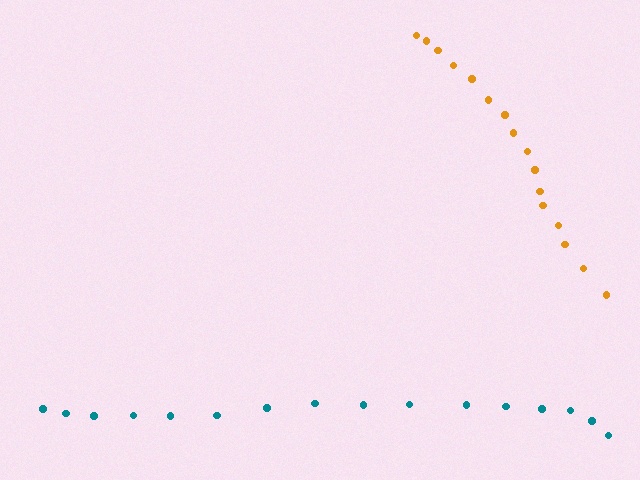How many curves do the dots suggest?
There are 2 distinct paths.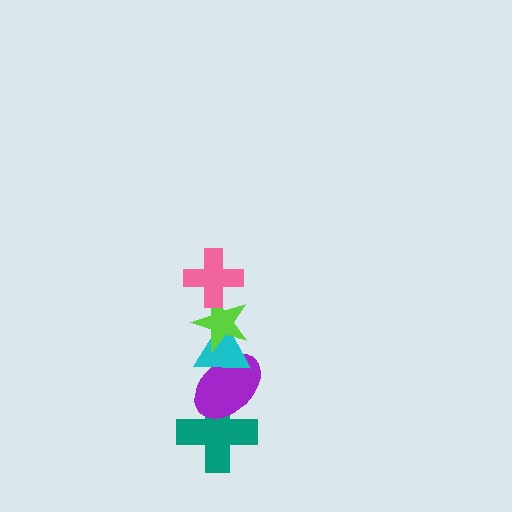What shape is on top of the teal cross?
The purple ellipse is on top of the teal cross.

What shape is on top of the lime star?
The pink cross is on top of the lime star.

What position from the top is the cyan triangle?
The cyan triangle is 3rd from the top.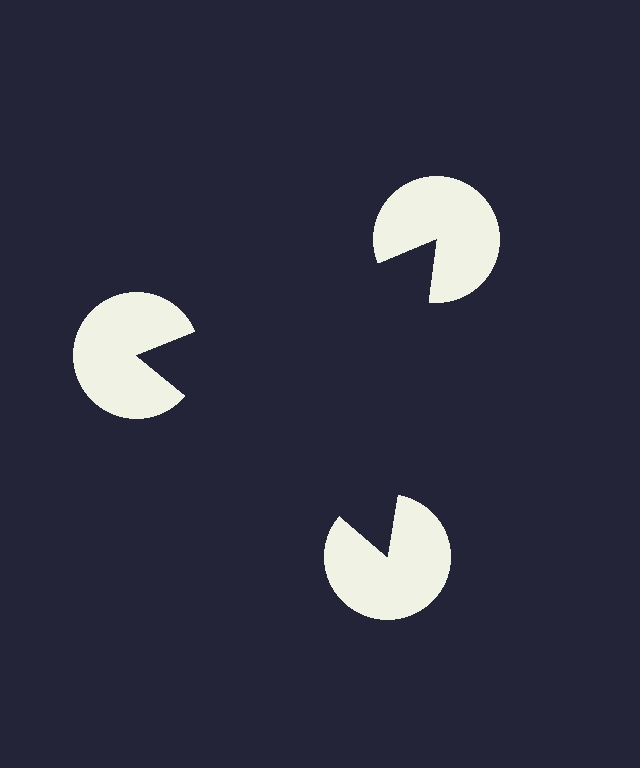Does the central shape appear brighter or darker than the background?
It typically appears slightly darker than the background, even though no actual brightness change is drawn.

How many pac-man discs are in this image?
There are 3 — one at each vertex of the illusory triangle.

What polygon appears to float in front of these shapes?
An illusory triangle — its edges are inferred from the aligned wedge cuts in the pac-man discs, not physically drawn.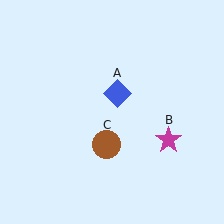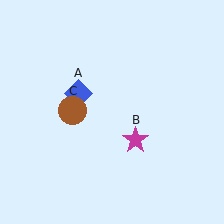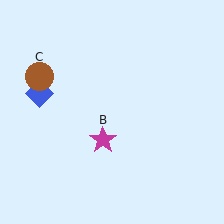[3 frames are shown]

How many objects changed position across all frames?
3 objects changed position: blue diamond (object A), magenta star (object B), brown circle (object C).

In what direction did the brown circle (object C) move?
The brown circle (object C) moved up and to the left.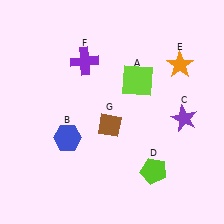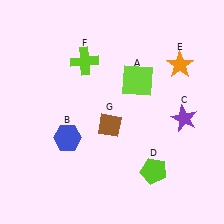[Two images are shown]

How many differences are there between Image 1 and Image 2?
There is 1 difference between the two images.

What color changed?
The cross (F) changed from purple in Image 1 to lime in Image 2.